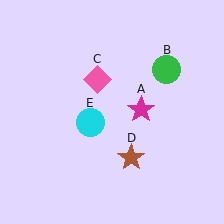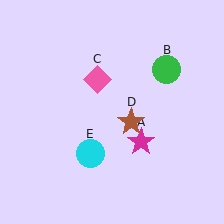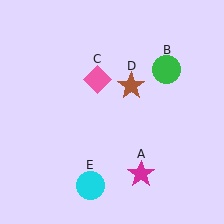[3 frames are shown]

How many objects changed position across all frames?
3 objects changed position: magenta star (object A), brown star (object D), cyan circle (object E).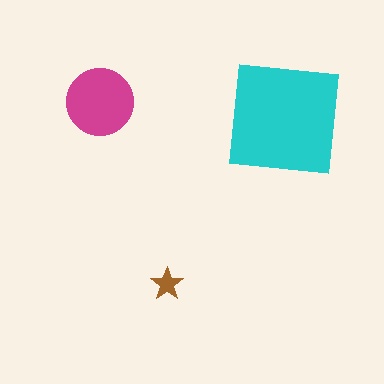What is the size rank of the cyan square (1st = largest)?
1st.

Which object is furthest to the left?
The magenta circle is leftmost.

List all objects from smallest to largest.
The brown star, the magenta circle, the cyan square.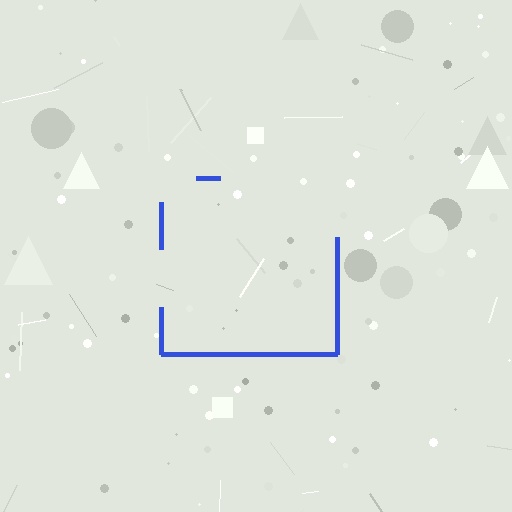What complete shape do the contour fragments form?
The contour fragments form a square.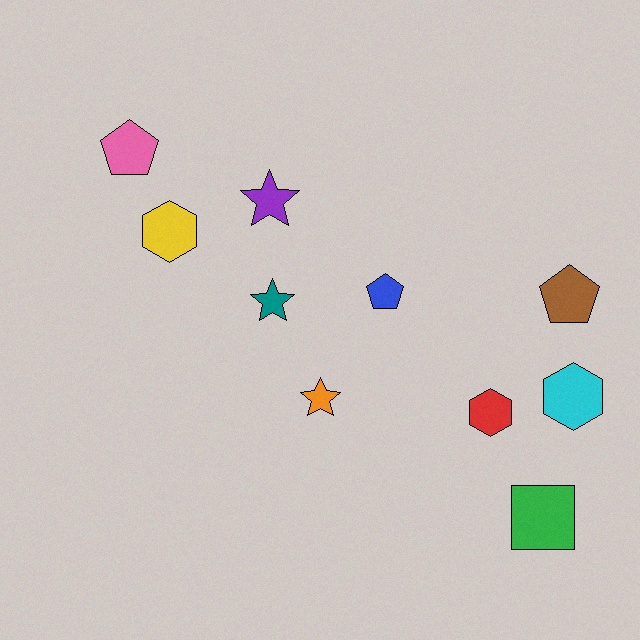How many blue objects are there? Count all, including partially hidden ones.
There is 1 blue object.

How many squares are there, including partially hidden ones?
There is 1 square.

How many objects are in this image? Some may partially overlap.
There are 10 objects.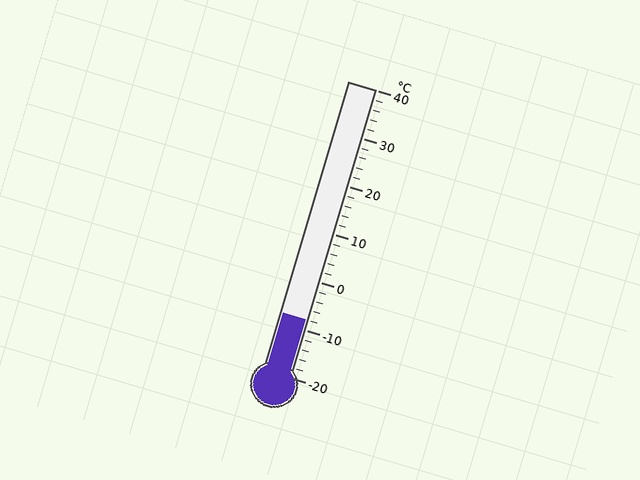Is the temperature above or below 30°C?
The temperature is below 30°C.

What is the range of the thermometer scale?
The thermometer scale ranges from -20°C to 40°C.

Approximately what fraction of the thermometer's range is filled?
The thermometer is filled to approximately 20% of its range.